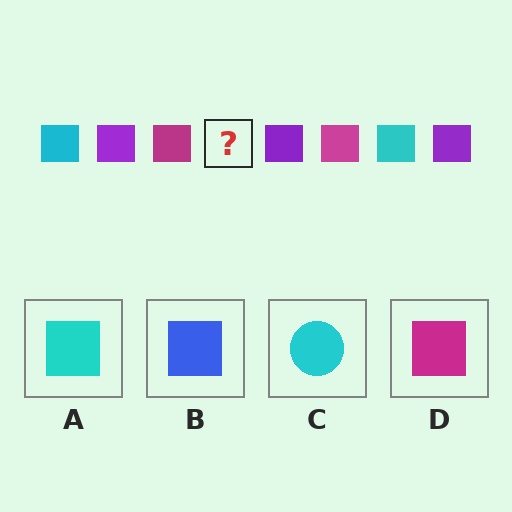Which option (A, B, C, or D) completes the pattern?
A.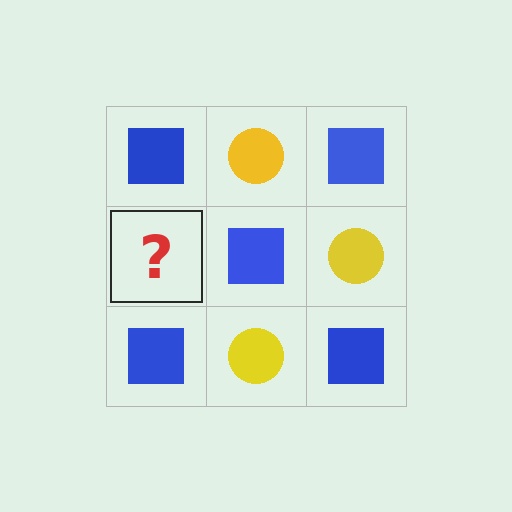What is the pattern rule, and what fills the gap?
The rule is that it alternates blue square and yellow circle in a checkerboard pattern. The gap should be filled with a yellow circle.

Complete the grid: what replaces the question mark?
The question mark should be replaced with a yellow circle.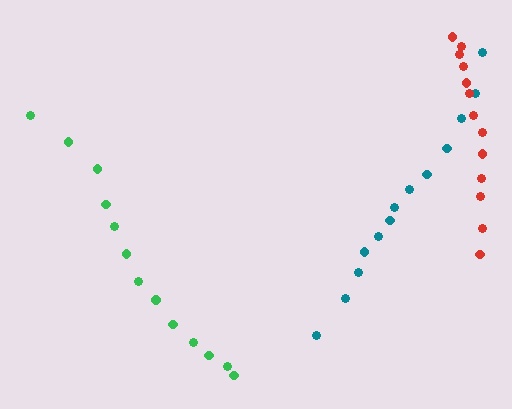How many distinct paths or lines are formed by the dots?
There are 3 distinct paths.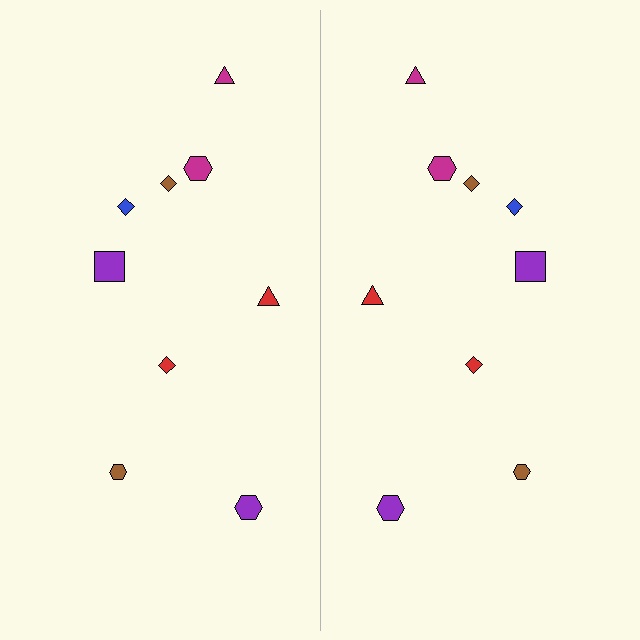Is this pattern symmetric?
Yes, this pattern has bilateral (reflection) symmetry.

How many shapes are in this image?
There are 18 shapes in this image.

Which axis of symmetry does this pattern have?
The pattern has a vertical axis of symmetry running through the center of the image.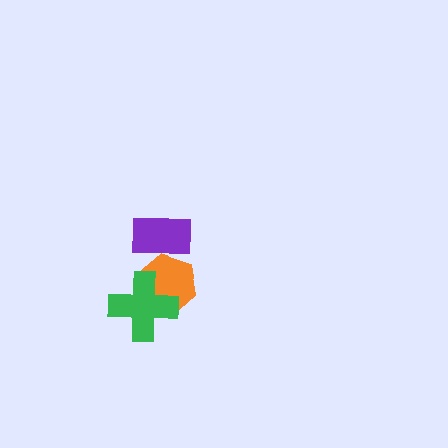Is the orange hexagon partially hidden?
Yes, it is partially covered by another shape.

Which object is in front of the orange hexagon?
The green cross is in front of the orange hexagon.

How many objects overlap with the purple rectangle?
1 object overlaps with the purple rectangle.